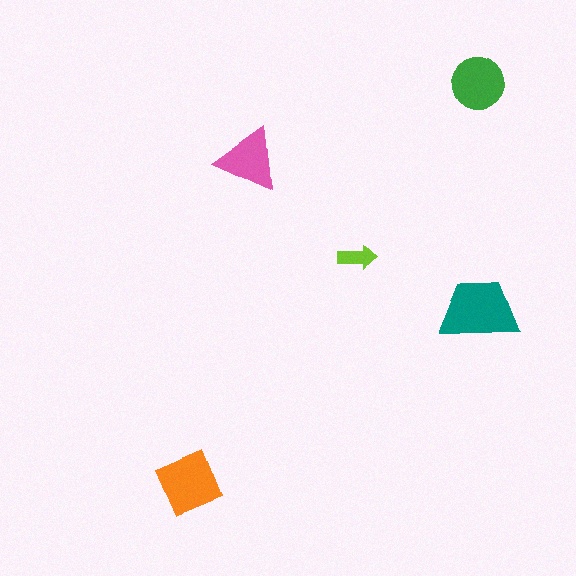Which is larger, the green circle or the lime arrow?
The green circle.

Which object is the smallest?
The lime arrow.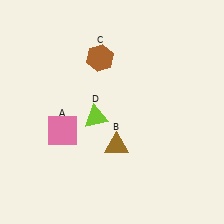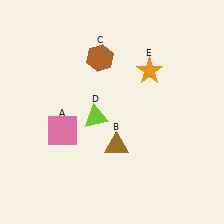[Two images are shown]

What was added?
An orange star (E) was added in Image 2.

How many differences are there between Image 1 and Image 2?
There is 1 difference between the two images.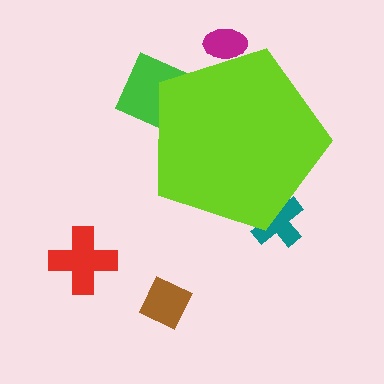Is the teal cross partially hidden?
Yes, the teal cross is partially hidden behind the lime pentagon.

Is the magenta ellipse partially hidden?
Yes, the magenta ellipse is partially hidden behind the lime pentagon.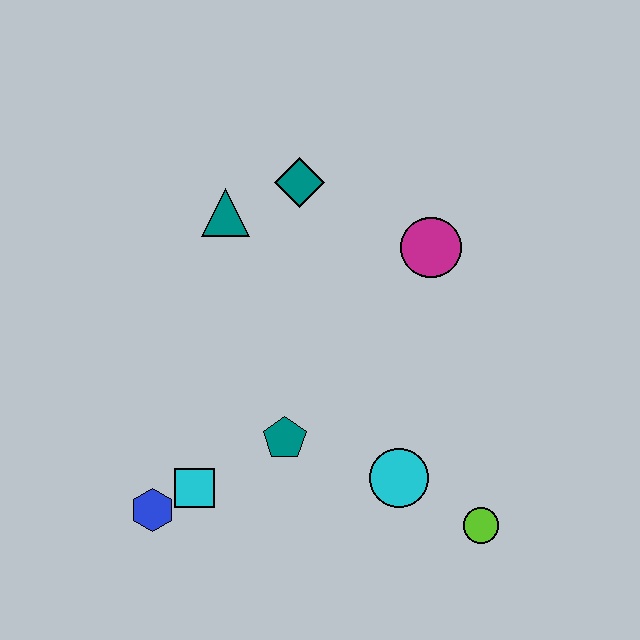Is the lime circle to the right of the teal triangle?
Yes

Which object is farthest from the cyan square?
The magenta circle is farthest from the cyan square.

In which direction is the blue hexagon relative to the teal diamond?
The blue hexagon is below the teal diamond.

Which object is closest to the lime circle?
The cyan circle is closest to the lime circle.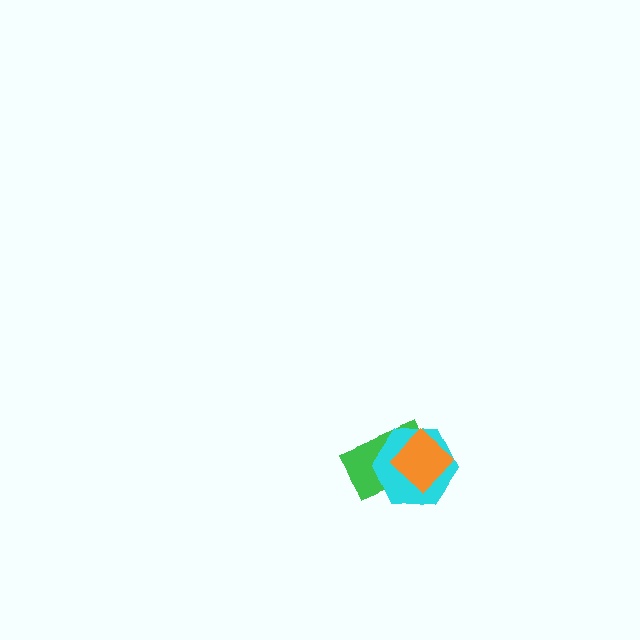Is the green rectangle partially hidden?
Yes, it is partially covered by another shape.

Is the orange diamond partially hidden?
No, no other shape covers it.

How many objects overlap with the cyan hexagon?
2 objects overlap with the cyan hexagon.